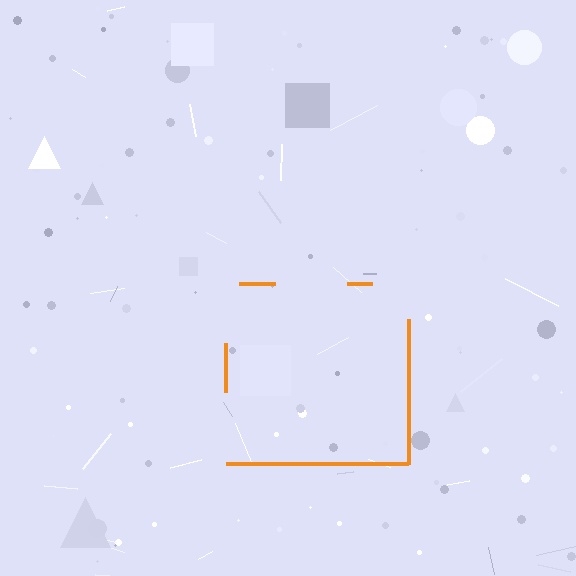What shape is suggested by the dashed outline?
The dashed outline suggests a square.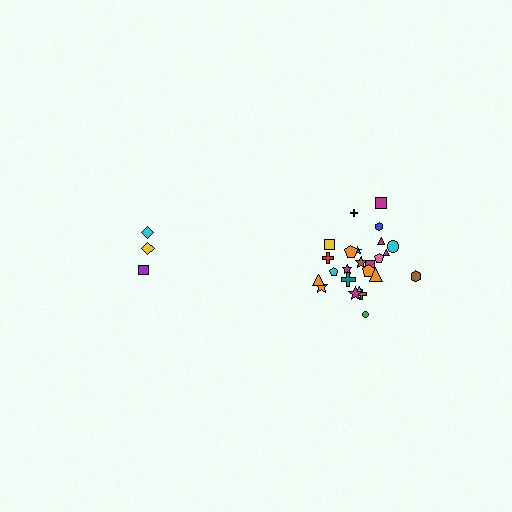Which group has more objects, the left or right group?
The right group.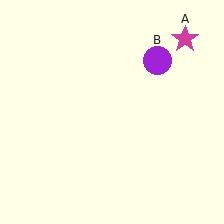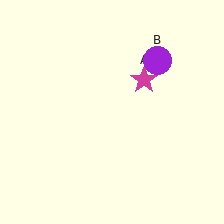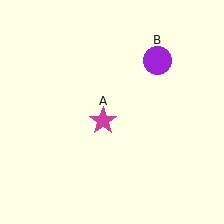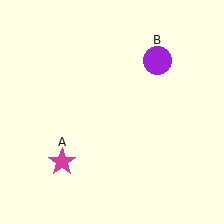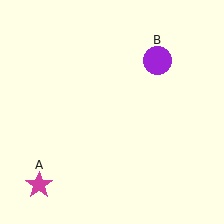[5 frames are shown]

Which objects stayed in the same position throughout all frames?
Purple circle (object B) remained stationary.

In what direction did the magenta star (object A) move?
The magenta star (object A) moved down and to the left.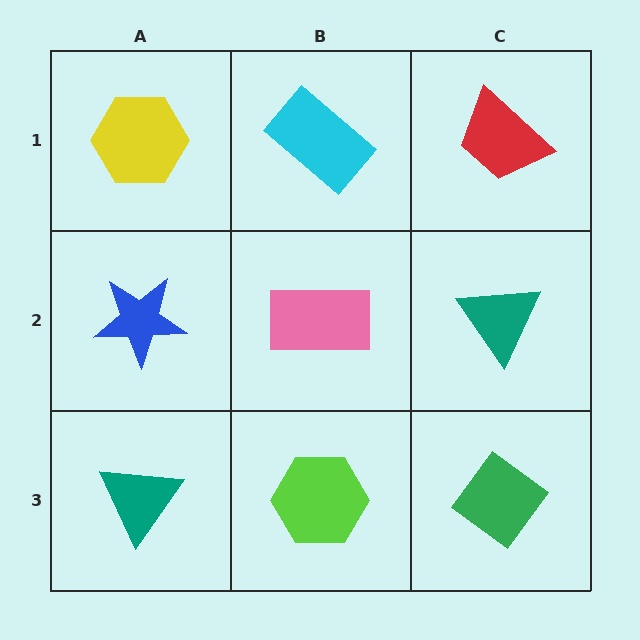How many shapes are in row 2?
3 shapes.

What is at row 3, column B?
A lime hexagon.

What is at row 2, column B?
A pink rectangle.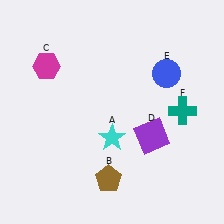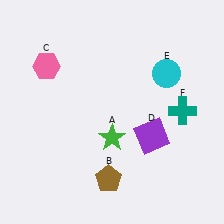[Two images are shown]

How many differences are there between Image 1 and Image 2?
There are 3 differences between the two images.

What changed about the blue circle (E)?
In Image 1, E is blue. In Image 2, it changed to cyan.